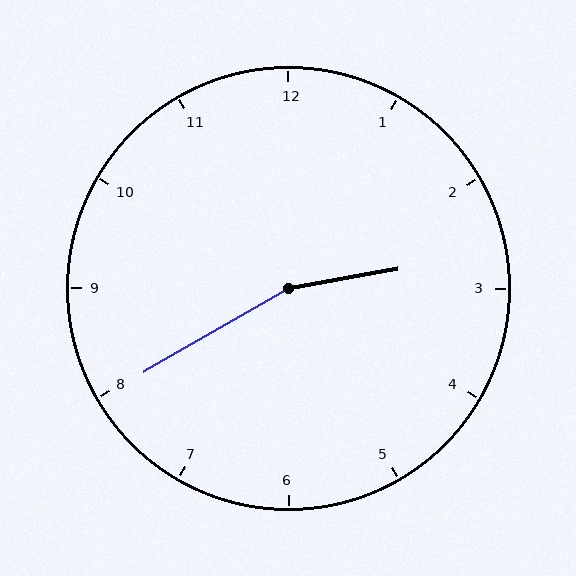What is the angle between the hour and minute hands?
Approximately 160 degrees.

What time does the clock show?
2:40.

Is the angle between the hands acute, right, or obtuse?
It is obtuse.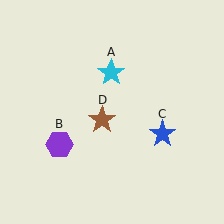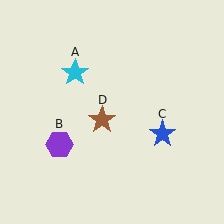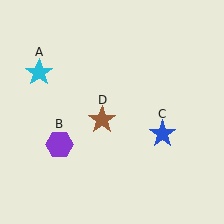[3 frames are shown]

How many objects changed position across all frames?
1 object changed position: cyan star (object A).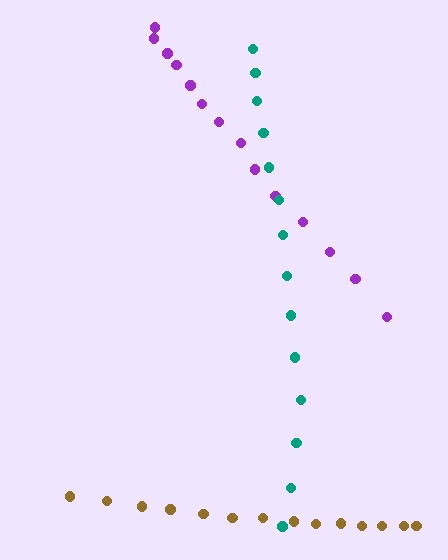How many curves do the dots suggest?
There are 3 distinct paths.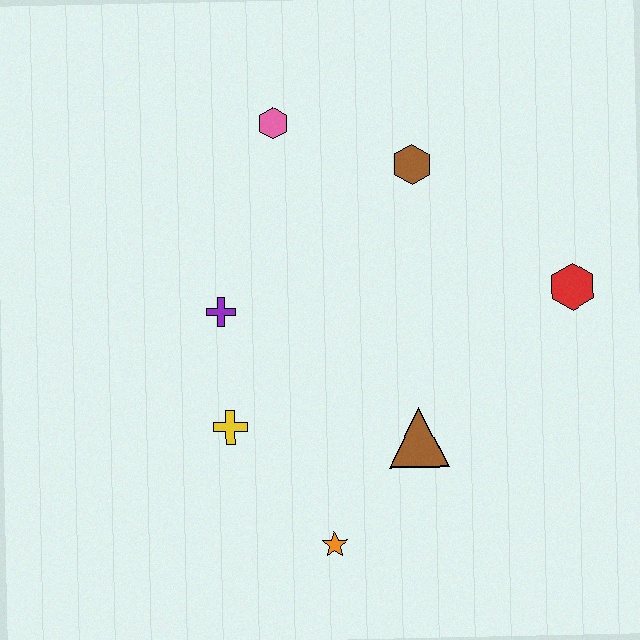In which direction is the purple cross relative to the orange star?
The purple cross is above the orange star.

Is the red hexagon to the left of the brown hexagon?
No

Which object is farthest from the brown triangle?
The pink hexagon is farthest from the brown triangle.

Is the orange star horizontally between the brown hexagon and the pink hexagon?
Yes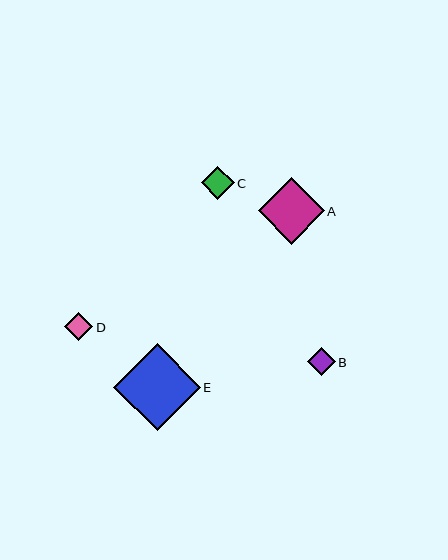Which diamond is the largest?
Diamond E is the largest with a size of approximately 87 pixels.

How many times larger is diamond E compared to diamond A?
Diamond E is approximately 1.3 times the size of diamond A.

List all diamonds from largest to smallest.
From largest to smallest: E, A, C, B, D.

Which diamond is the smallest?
Diamond D is the smallest with a size of approximately 28 pixels.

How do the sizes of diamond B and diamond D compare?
Diamond B and diamond D are approximately the same size.